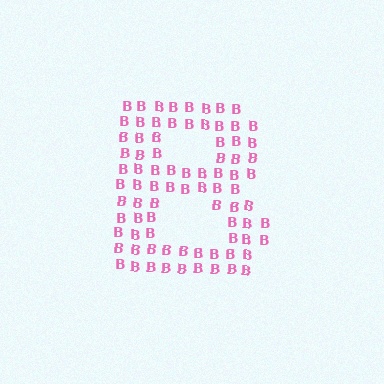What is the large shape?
The large shape is the letter B.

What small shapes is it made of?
It is made of small letter B's.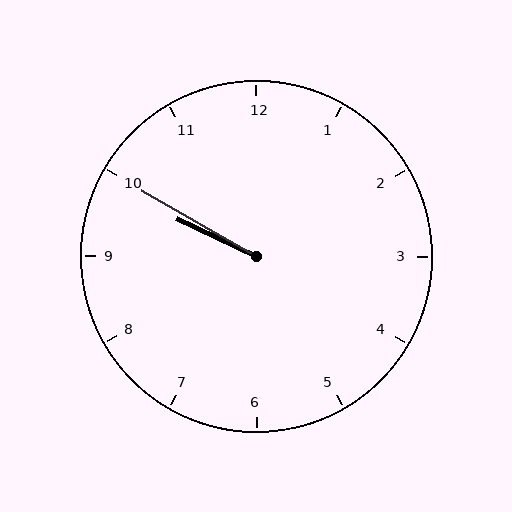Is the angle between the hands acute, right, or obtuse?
It is acute.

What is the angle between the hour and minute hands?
Approximately 5 degrees.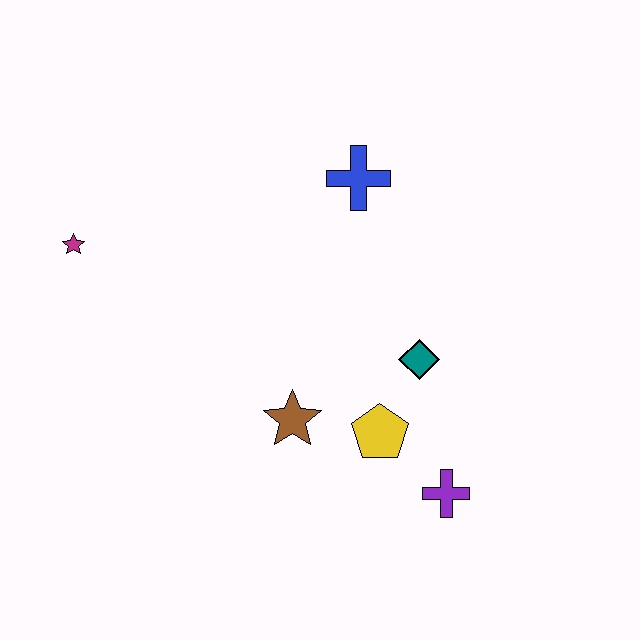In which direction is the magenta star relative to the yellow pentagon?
The magenta star is to the left of the yellow pentagon.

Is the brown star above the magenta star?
No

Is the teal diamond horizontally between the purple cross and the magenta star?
Yes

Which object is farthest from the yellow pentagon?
The magenta star is farthest from the yellow pentagon.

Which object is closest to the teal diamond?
The yellow pentagon is closest to the teal diamond.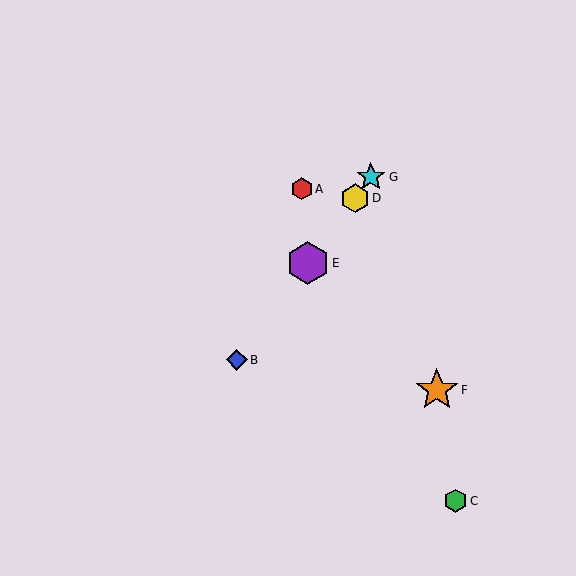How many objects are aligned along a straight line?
4 objects (B, D, E, G) are aligned along a straight line.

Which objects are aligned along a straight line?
Objects B, D, E, G are aligned along a straight line.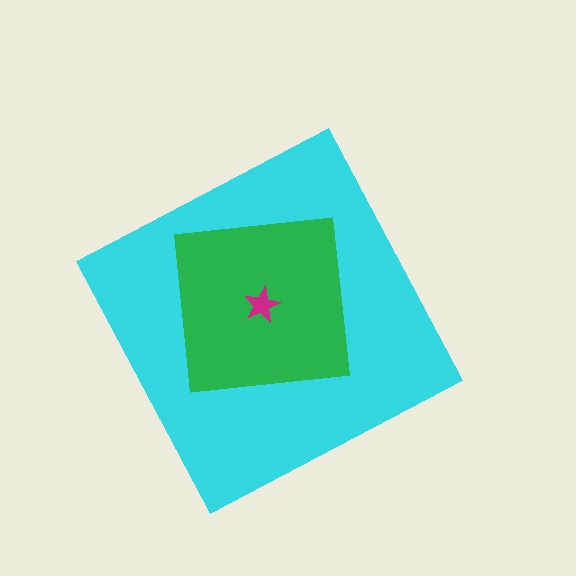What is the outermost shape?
The cyan diamond.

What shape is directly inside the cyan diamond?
The green square.